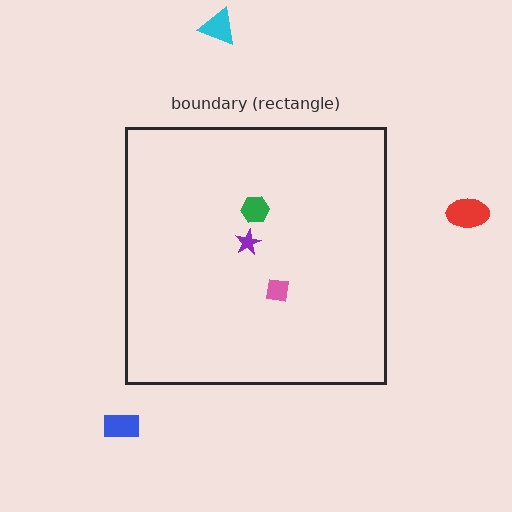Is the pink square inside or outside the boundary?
Inside.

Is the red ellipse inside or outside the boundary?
Outside.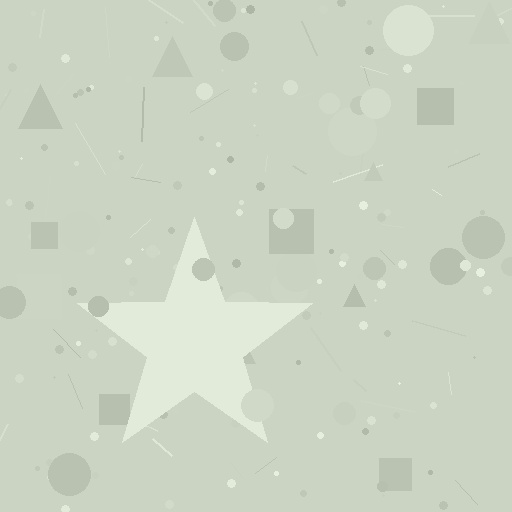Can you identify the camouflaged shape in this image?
The camouflaged shape is a star.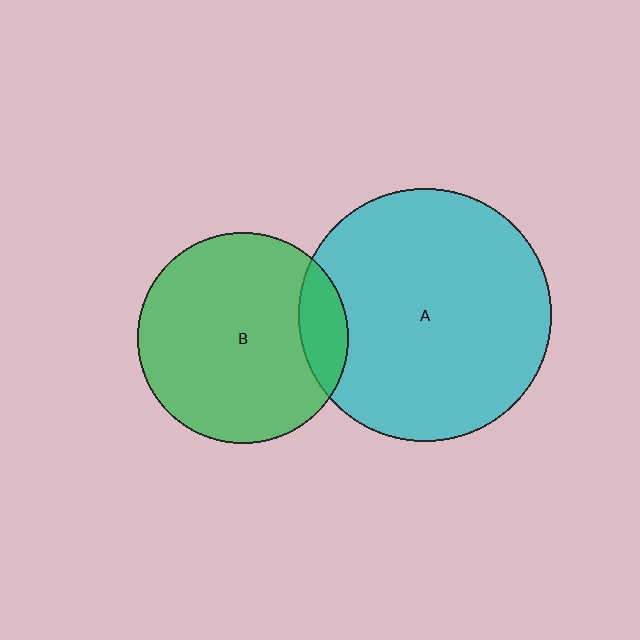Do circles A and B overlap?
Yes.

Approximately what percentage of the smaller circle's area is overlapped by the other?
Approximately 15%.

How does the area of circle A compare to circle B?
Approximately 1.4 times.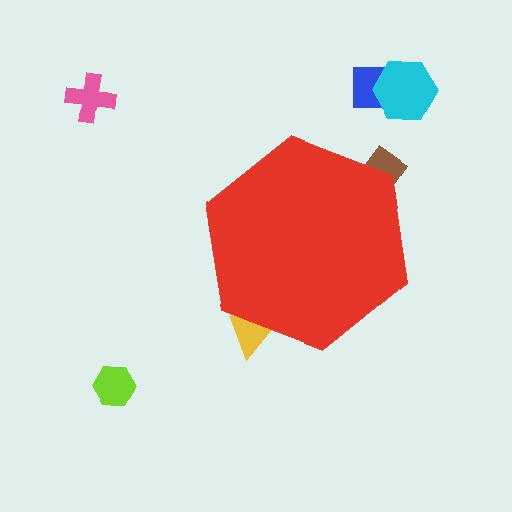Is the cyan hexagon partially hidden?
No, the cyan hexagon is fully visible.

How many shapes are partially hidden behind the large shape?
2 shapes are partially hidden.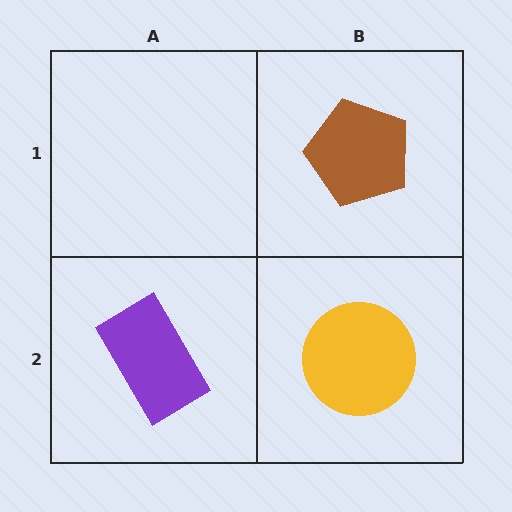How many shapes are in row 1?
1 shape.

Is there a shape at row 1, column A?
No, that cell is empty.